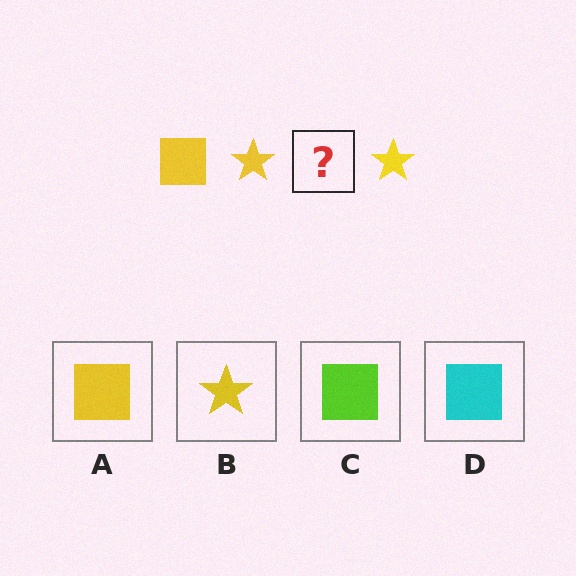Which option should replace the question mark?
Option A.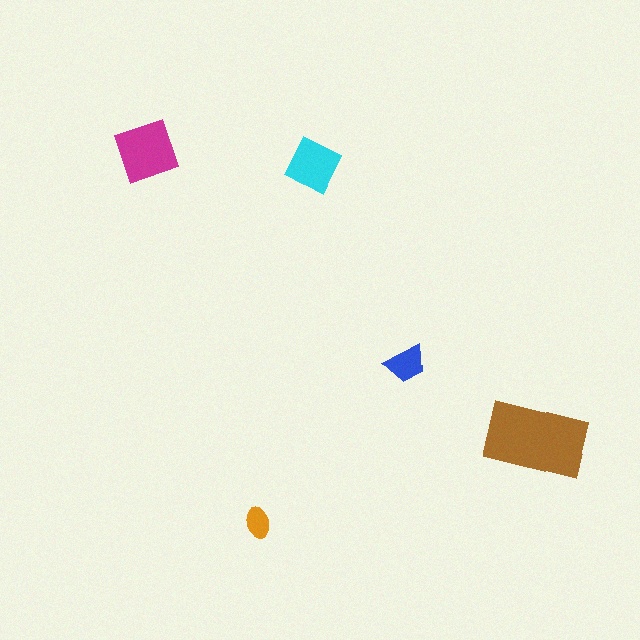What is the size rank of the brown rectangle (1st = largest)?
1st.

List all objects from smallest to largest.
The orange ellipse, the blue trapezoid, the cyan square, the magenta diamond, the brown rectangle.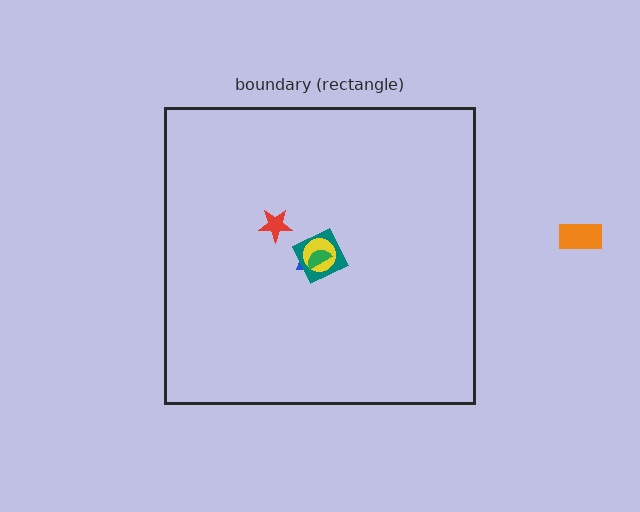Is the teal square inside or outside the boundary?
Inside.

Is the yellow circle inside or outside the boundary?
Inside.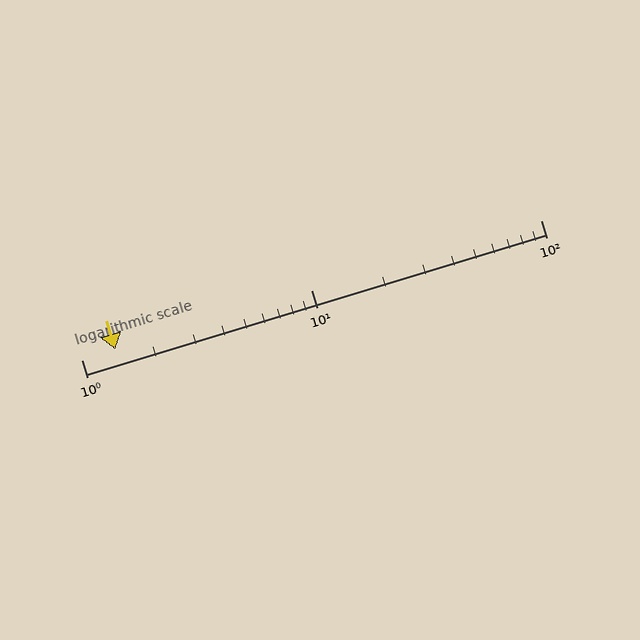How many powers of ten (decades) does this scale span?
The scale spans 2 decades, from 1 to 100.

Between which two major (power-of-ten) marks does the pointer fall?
The pointer is between 1 and 10.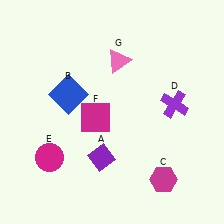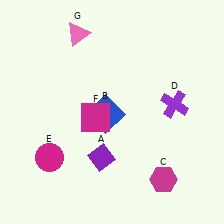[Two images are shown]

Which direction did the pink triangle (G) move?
The pink triangle (G) moved left.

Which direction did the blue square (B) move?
The blue square (B) moved right.